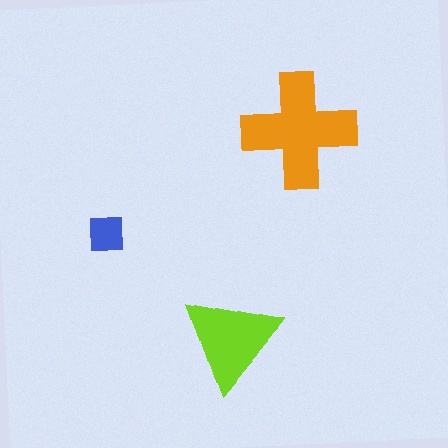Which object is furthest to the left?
The blue square is leftmost.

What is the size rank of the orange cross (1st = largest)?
1st.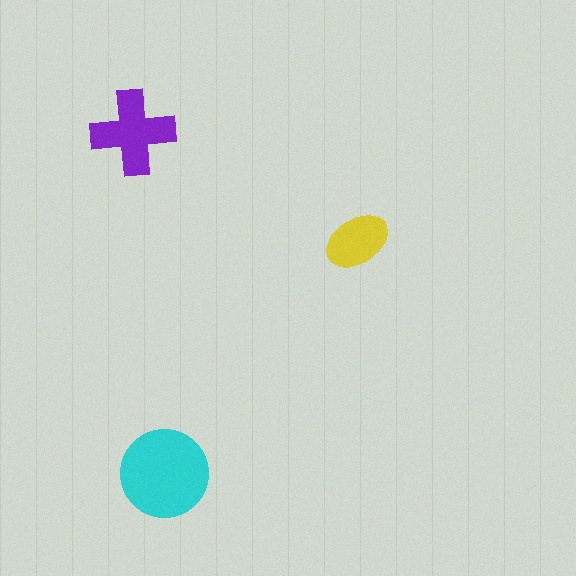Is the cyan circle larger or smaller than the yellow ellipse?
Larger.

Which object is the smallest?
The yellow ellipse.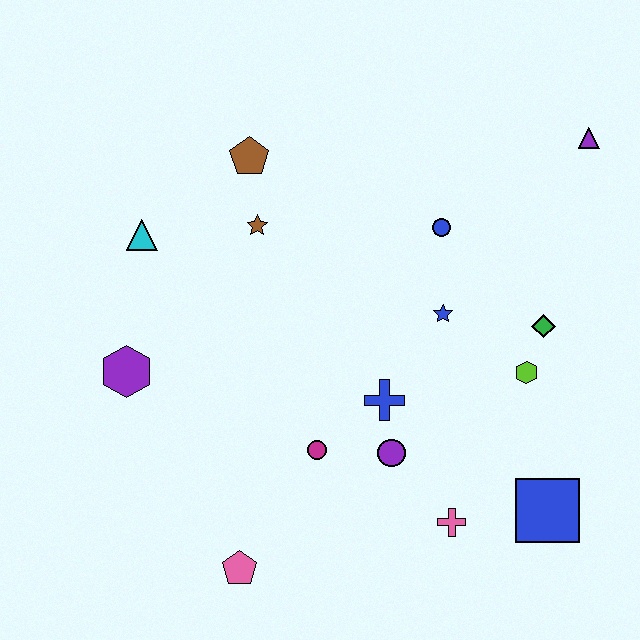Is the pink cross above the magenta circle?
No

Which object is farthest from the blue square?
The cyan triangle is farthest from the blue square.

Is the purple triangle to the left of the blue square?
No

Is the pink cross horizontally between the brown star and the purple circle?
No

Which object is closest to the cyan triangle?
The brown star is closest to the cyan triangle.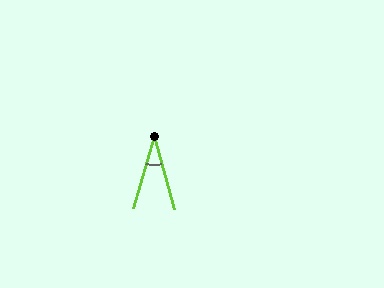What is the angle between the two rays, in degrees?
Approximately 32 degrees.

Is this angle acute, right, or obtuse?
It is acute.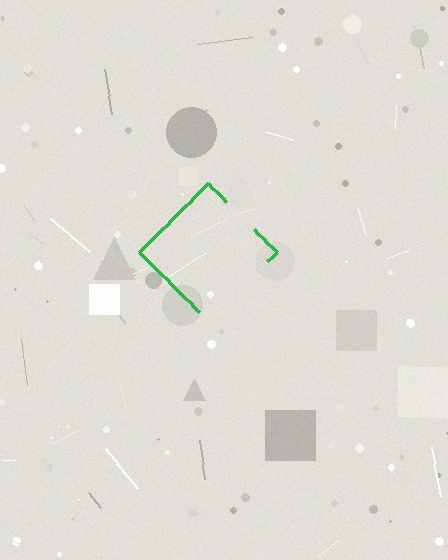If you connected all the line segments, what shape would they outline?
They would outline a diamond.